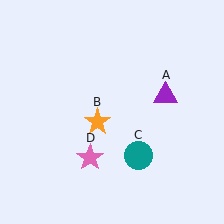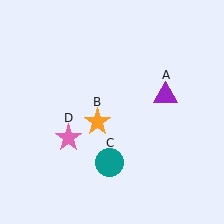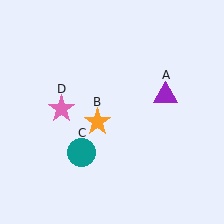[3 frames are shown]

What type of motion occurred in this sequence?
The teal circle (object C), pink star (object D) rotated clockwise around the center of the scene.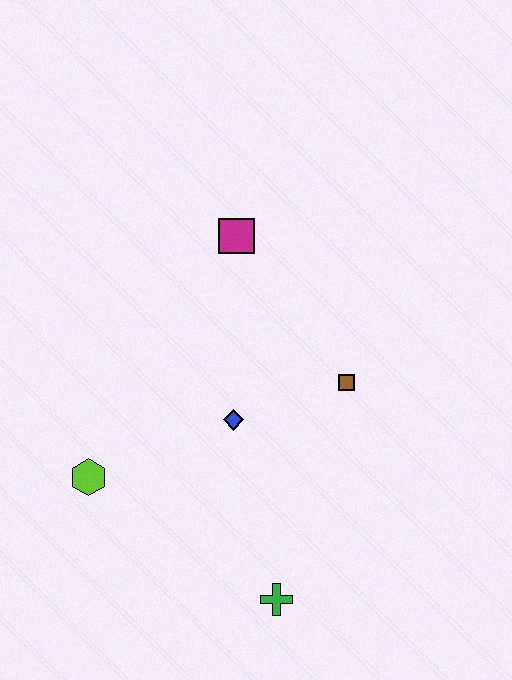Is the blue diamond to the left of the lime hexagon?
No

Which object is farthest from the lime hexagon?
The magenta square is farthest from the lime hexagon.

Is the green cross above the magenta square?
No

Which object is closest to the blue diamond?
The brown square is closest to the blue diamond.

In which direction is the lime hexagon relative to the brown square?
The lime hexagon is to the left of the brown square.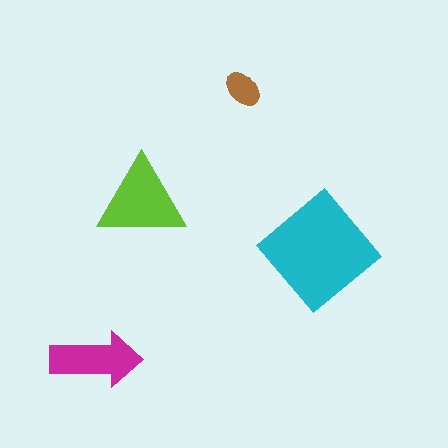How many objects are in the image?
There are 4 objects in the image.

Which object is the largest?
The cyan diamond.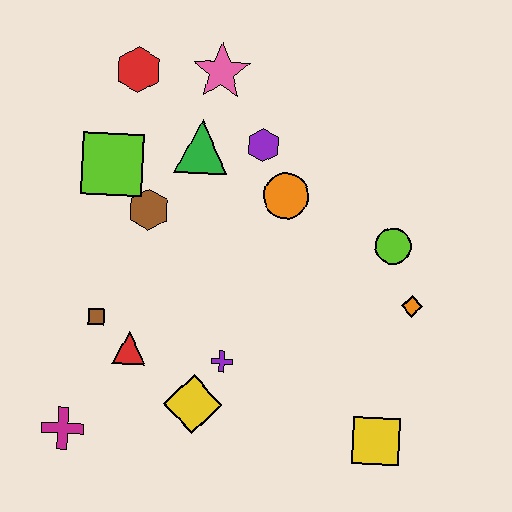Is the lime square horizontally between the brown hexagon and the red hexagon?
No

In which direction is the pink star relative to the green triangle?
The pink star is above the green triangle.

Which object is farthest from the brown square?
The orange diamond is farthest from the brown square.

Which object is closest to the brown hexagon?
The lime square is closest to the brown hexagon.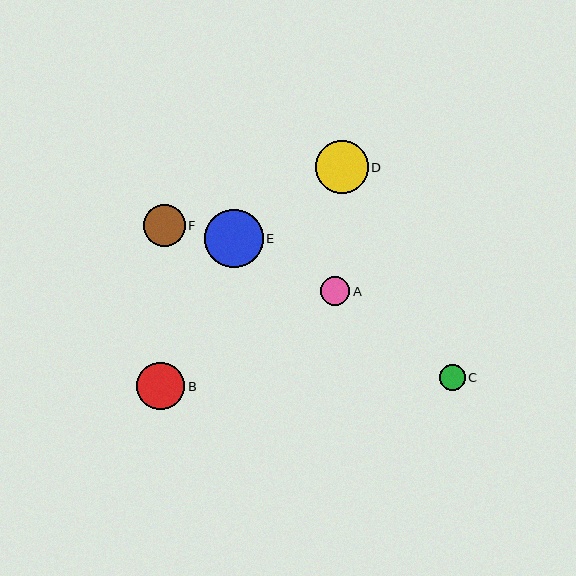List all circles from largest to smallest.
From largest to smallest: E, D, B, F, A, C.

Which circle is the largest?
Circle E is the largest with a size of approximately 58 pixels.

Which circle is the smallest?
Circle C is the smallest with a size of approximately 26 pixels.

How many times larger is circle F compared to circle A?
Circle F is approximately 1.4 times the size of circle A.